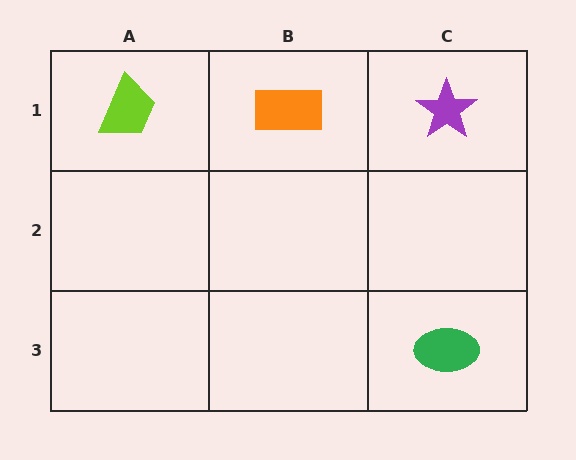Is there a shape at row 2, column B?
No, that cell is empty.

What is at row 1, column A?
A lime trapezoid.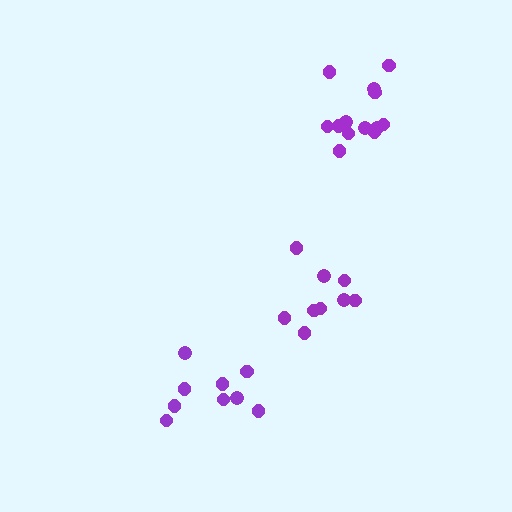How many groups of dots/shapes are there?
There are 3 groups.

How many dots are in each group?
Group 1: 9 dots, Group 2: 13 dots, Group 3: 9 dots (31 total).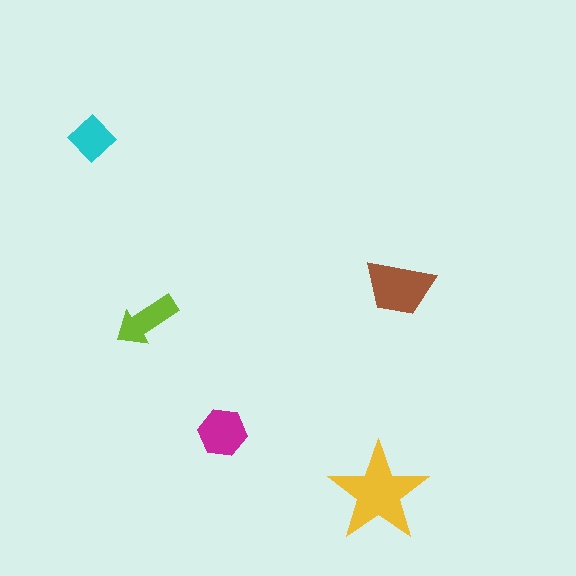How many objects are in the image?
There are 5 objects in the image.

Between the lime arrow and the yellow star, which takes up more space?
The yellow star.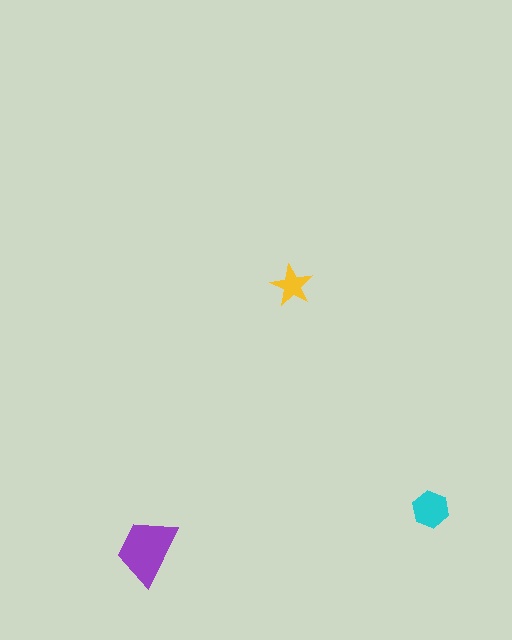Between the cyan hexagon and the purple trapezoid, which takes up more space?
The purple trapezoid.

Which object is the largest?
The purple trapezoid.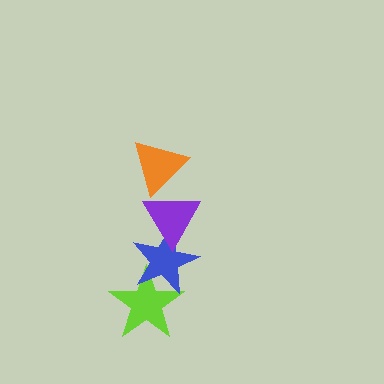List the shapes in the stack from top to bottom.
From top to bottom: the orange triangle, the purple triangle, the blue star, the lime star.